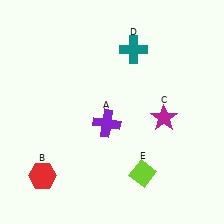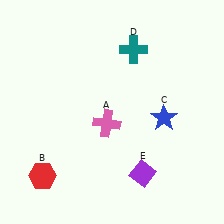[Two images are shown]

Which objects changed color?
A changed from purple to pink. C changed from magenta to blue. E changed from lime to purple.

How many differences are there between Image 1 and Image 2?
There are 3 differences between the two images.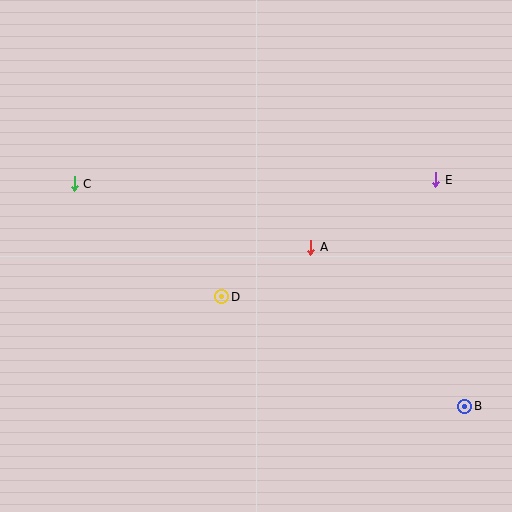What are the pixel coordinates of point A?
Point A is at (311, 247).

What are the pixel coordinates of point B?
Point B is at (464, 406).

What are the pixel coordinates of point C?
Point C is at (74, 184).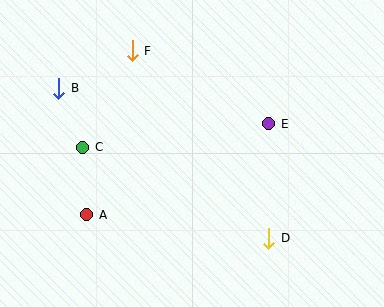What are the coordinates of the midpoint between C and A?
The midpoint between C and A is at (85, 181).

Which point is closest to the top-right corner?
Point E is closest to the top-right corner.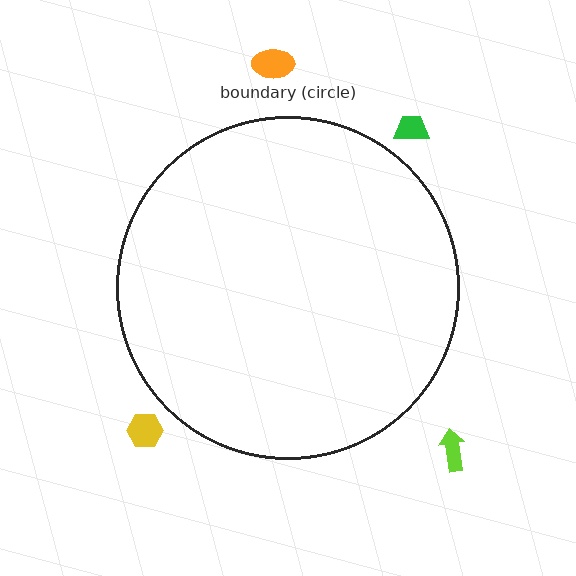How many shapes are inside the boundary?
0 inside, 4 outside.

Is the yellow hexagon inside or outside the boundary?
Outside.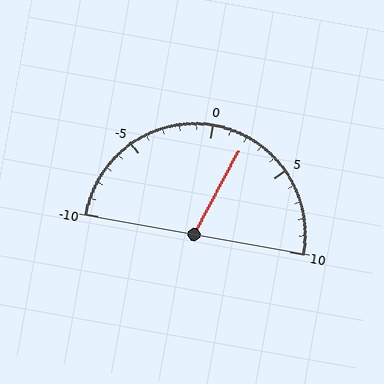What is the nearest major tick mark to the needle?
The nearest major tick mark is 0.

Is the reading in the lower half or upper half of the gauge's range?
The reading is in the upper half of the range (-10 to 10).